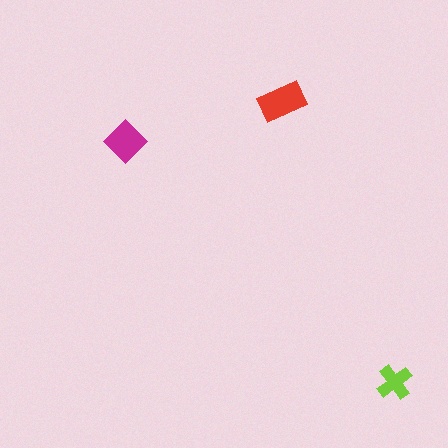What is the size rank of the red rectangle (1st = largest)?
1st.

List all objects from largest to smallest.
The red rectangle, the magenta diamond, the lime cross.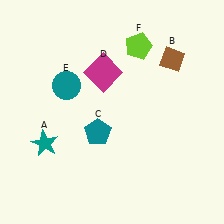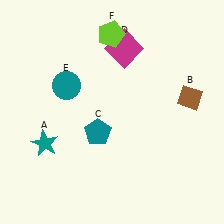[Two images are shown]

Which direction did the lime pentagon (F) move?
The lime pentagon (F) moved left.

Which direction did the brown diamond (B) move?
The brown diamond (B) moved down.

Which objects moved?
The objects that moved are: the brown diamond (B), the magenta square (D), the lime pentagon (F).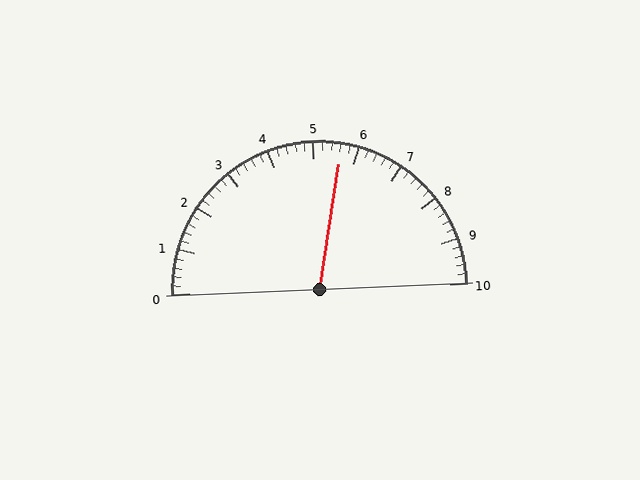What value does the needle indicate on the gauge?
The needle indicates approximately 5.6.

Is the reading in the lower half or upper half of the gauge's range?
The reading is in the upper half of the range (0 to 10).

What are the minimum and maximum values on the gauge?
The gauge ranges from 0 to 10.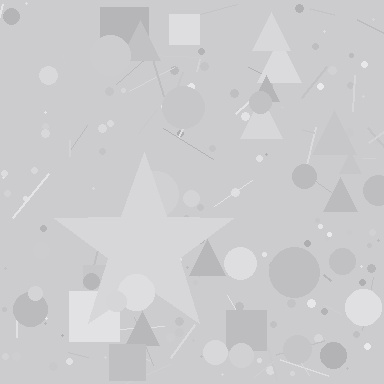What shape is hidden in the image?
A star is hidden in the image.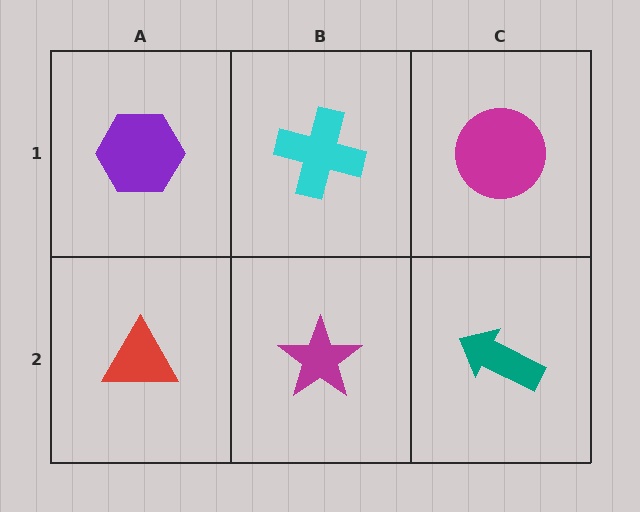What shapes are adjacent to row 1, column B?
A magenta star (row 2, column B), a purple hexagon (row 1, column A), a magenta circle (row 1, column C).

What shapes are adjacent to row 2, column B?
A cyan cross (row 1, column B), a red triangle (row 2, column A), a teal arrow (row 2, column C).